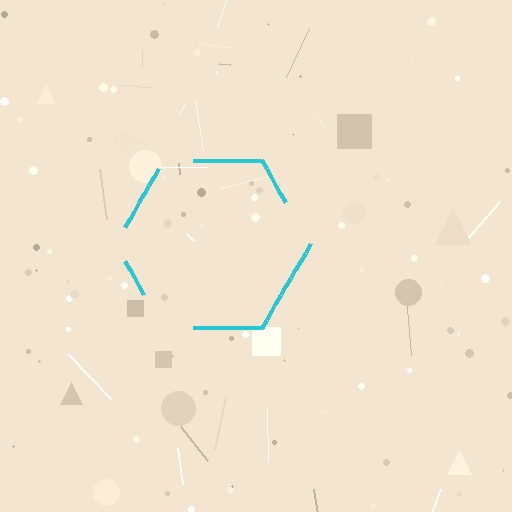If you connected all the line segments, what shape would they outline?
They would outline a hexagon.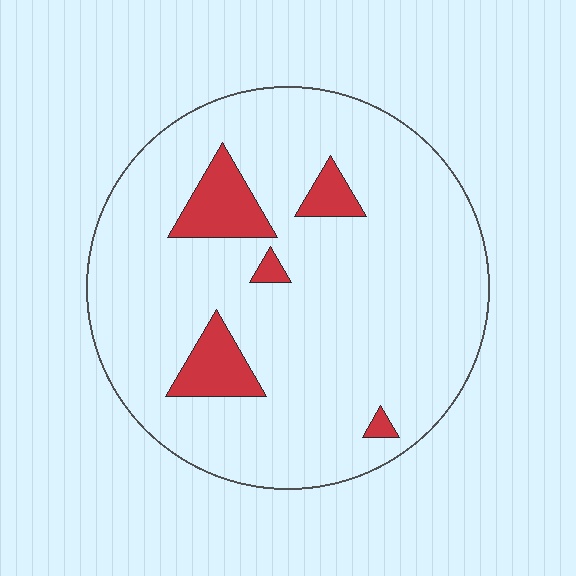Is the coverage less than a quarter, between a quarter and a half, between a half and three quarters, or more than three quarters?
Less than a quarter.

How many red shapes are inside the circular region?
5.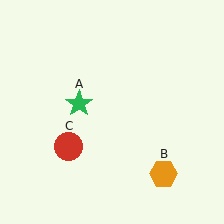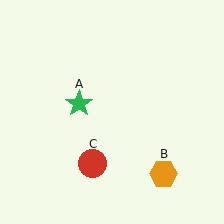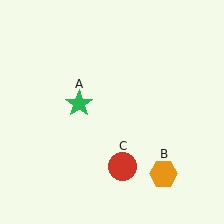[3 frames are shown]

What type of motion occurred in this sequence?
The red circle (object C) rotated counterclockwise around the center of the scene.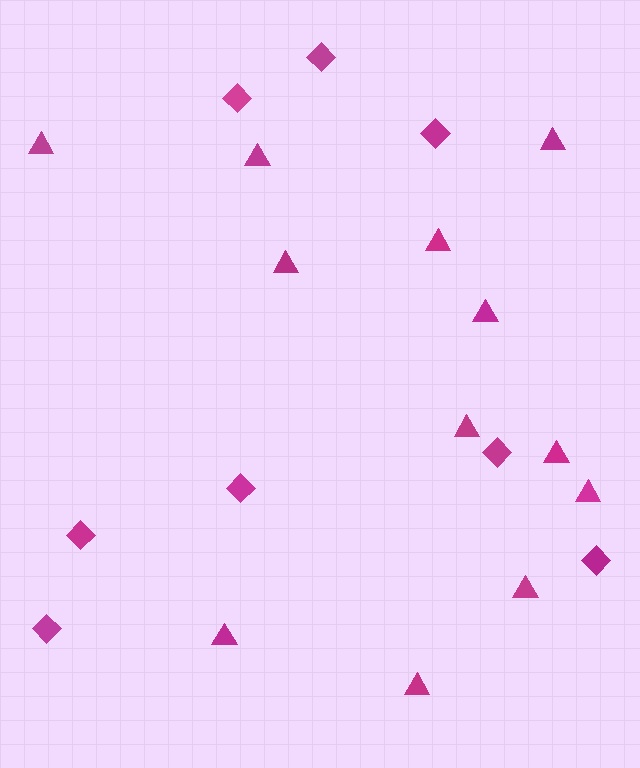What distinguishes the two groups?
There are 2 groups: one group of triangles (12) and one group of diamonds (8).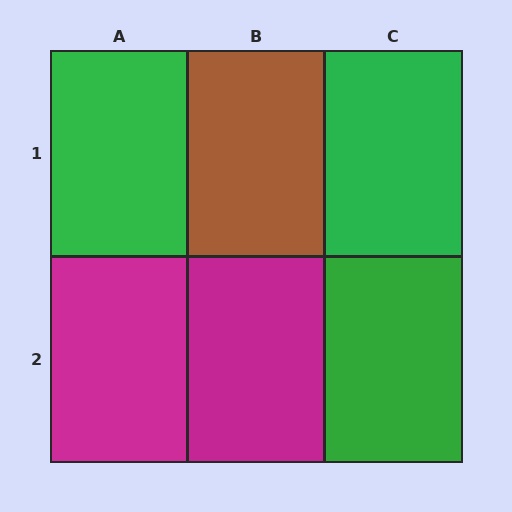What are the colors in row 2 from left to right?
Magenta, magenta, green.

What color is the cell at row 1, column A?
Green.